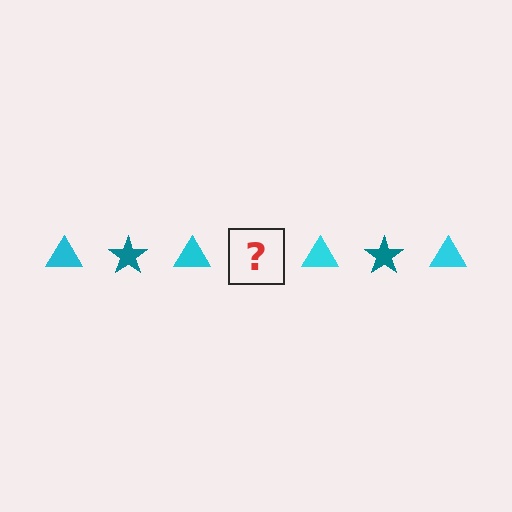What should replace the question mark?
The question mark should be replaced with a teal star.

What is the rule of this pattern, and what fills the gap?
The rule is that the pattern alternates between cyan triangle and teal star. The gap should be filled with a teal star.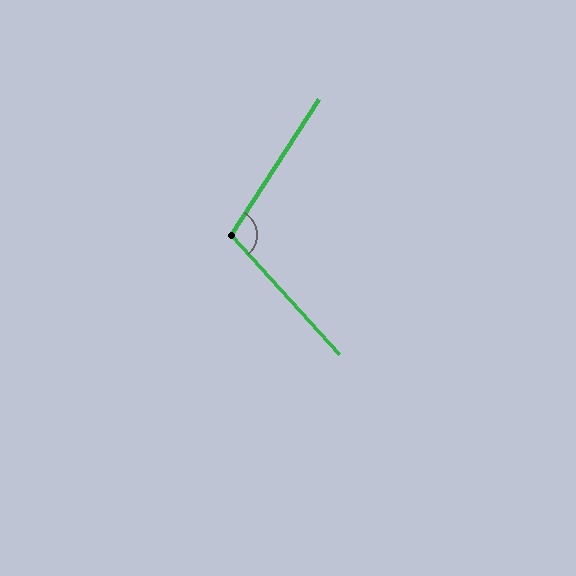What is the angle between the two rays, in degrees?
Approximately 105 degrees.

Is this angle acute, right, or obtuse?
It is obtuse.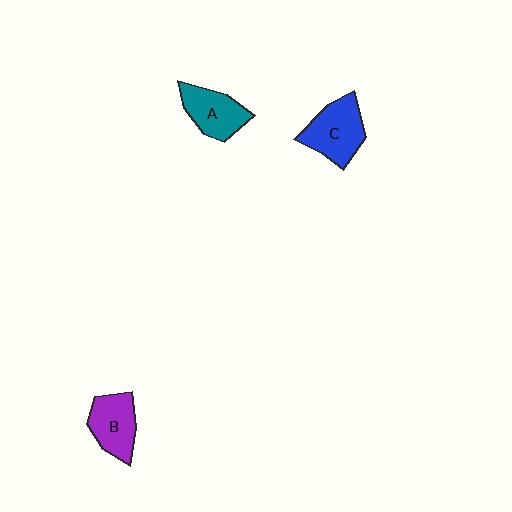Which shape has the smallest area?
Shape A (teal).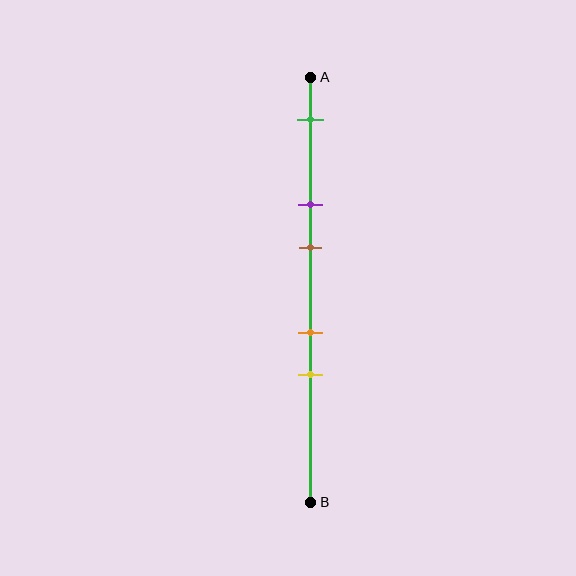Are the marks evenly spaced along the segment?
No, the marks are not evenly spaced.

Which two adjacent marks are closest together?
The orange and yellow marks are the closest adjacent pair.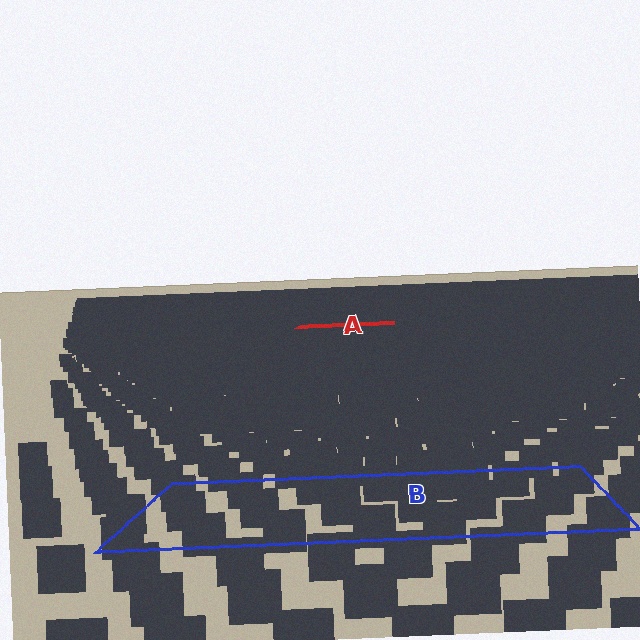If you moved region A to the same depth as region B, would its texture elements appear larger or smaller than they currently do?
They would appear larger. At a closer depth, the same texture elements are projected at a bigger on-screen size.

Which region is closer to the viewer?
Region B is closer. The texture elements there are larger and more spread out.